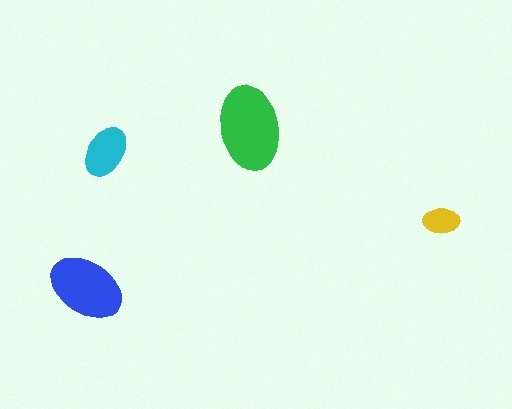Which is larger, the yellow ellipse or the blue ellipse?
The blue one.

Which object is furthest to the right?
The yellow ellipse is rightmost.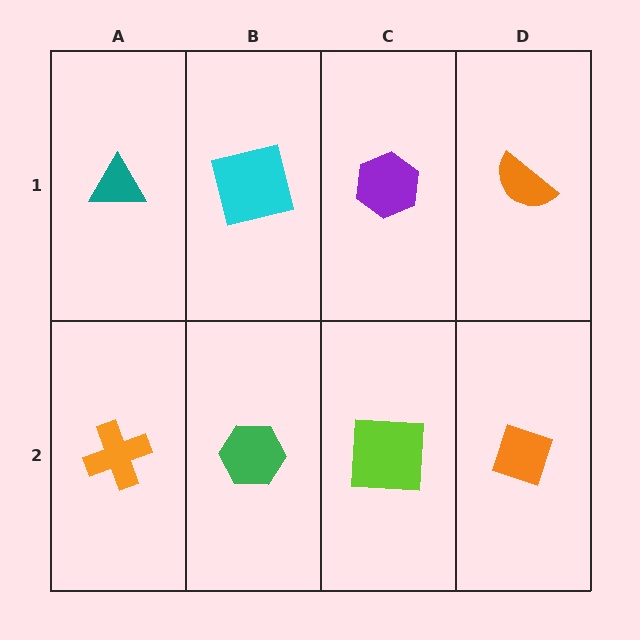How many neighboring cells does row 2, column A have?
2.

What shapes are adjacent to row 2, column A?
A teal triangle (row 1, column A), a green hexagon (row 2, column B).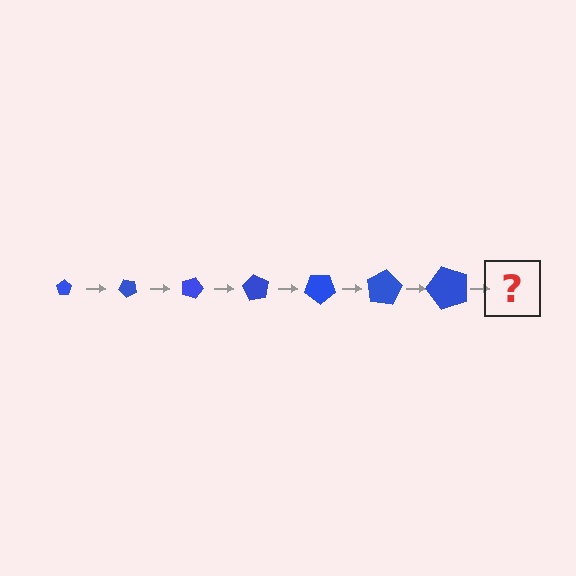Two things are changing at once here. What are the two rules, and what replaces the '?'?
The two rules are that the pentagon grows larger each step and it rotates 45 degrees each step. The '?' should be a pentagon, larger than the previous one and rotated 315 degrees from the start.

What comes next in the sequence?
The next element should be a pentagon, larger than the previous one and rotated 315 degrees from the start.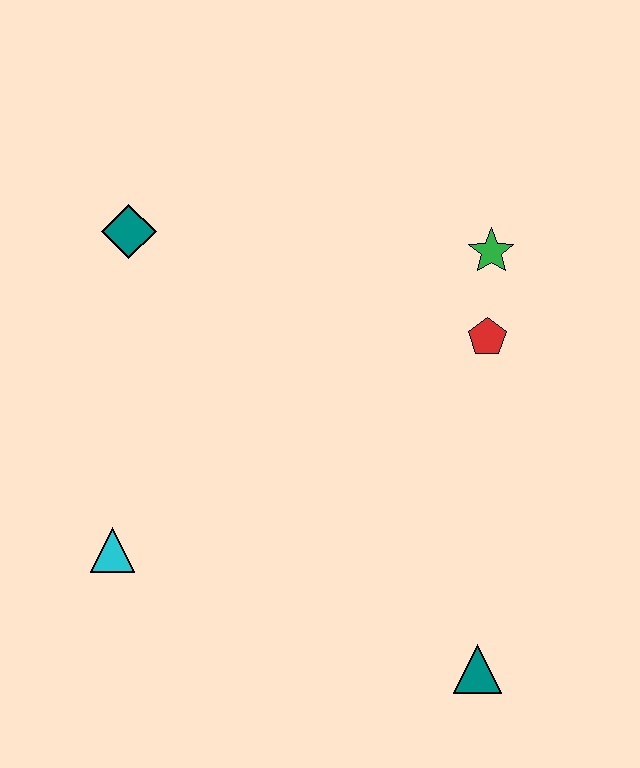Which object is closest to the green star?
The red pentagon is closest to the green star.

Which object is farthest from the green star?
The cyan triangle is farthest from the green star.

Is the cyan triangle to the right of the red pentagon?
No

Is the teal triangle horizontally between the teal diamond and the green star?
Yes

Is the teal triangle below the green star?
Yes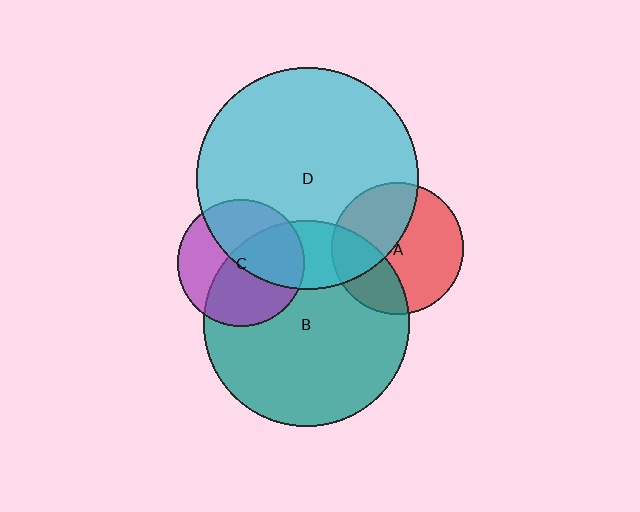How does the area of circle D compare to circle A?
Approximately 2.8 times.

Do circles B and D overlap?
Yes.